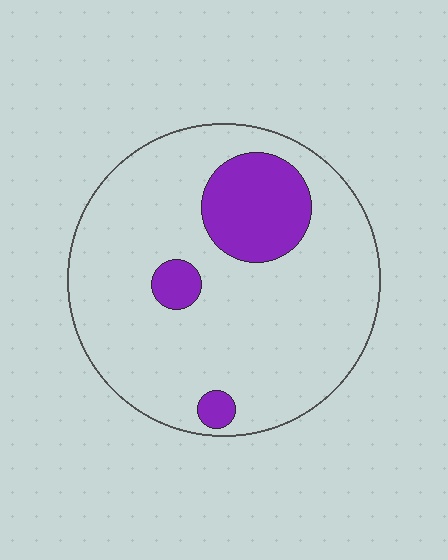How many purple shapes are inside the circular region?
3.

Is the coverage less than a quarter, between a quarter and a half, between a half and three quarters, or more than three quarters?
Less than a quarter.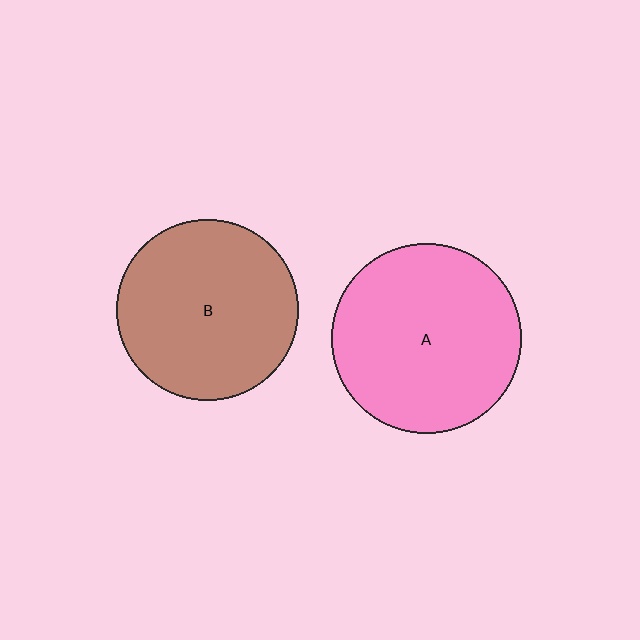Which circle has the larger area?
Circle A (pink).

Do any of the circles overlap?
No, none of the circles overlap.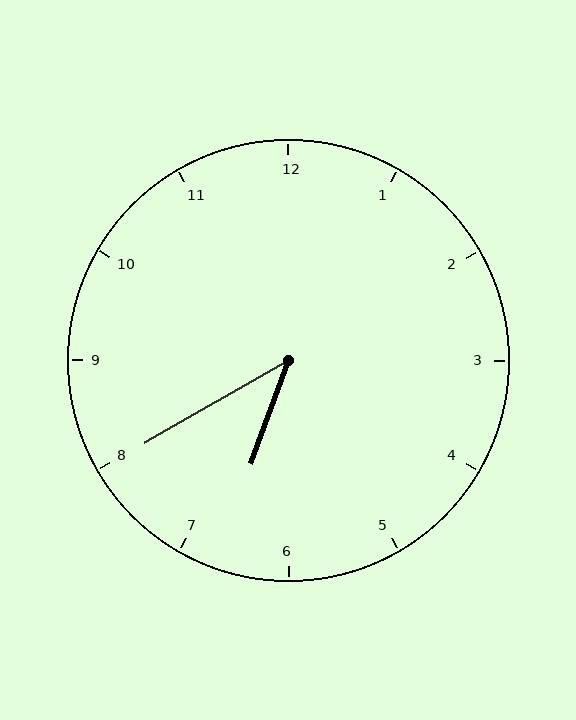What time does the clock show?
6:40.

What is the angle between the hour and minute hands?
Approximately 40 degrees.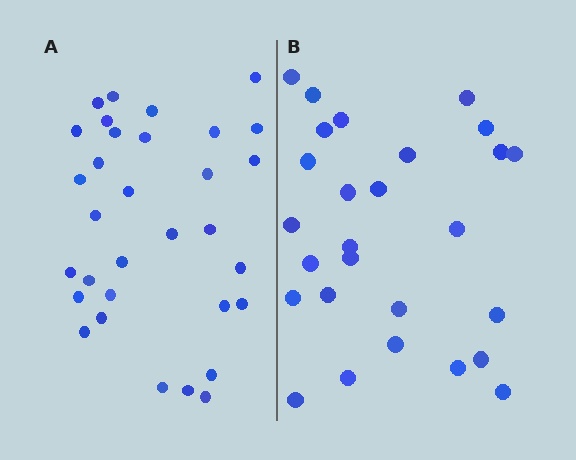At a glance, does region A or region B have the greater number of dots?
Region A (the left region) has more dots.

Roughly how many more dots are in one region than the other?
Region A has about 5 more dots than region B.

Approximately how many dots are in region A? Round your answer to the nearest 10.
About 30 dots. (The exact count is 32, which rounds to 30.)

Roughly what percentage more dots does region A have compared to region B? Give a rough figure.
About 20% more.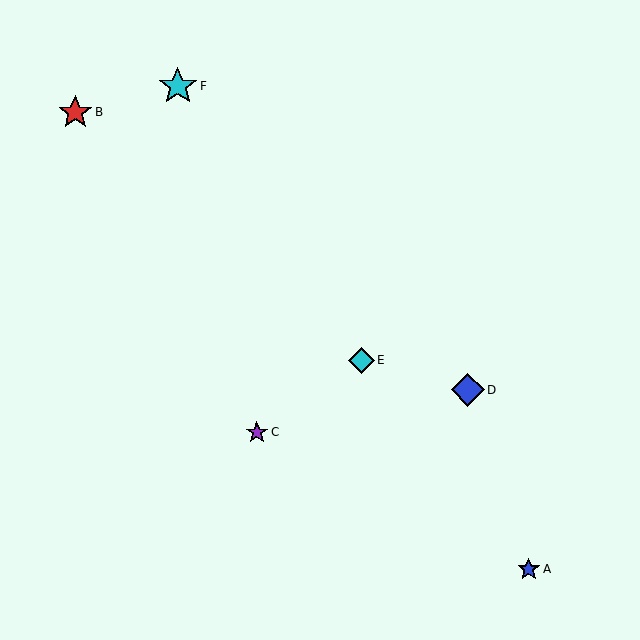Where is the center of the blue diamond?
The center of the blue diamond is at (468, 390).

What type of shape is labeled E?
Shape E is a cyan diamond.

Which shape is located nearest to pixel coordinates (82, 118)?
The red star (labeled B) at (75, 112) is nearest to that location.